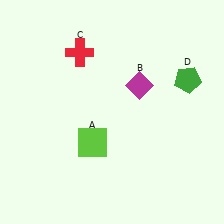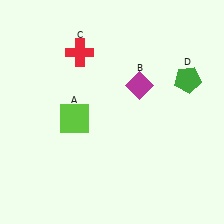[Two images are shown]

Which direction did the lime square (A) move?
The lime square (A) moved up.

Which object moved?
The lime square (A) moved up.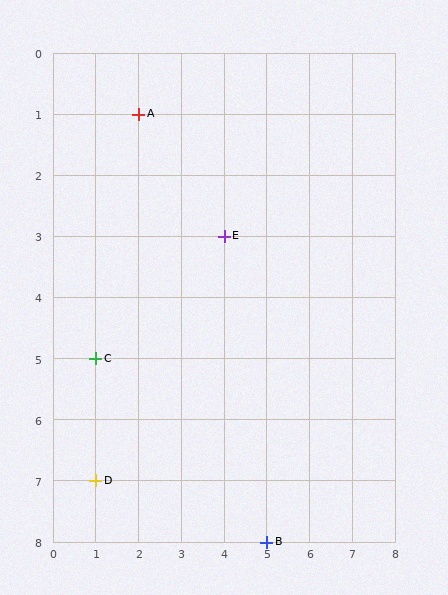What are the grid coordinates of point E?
Point E is at grid coordinates (4, 3).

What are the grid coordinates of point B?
Point B is at grid coordinates (5, 8).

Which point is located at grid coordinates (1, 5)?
Point C is at (1, 5).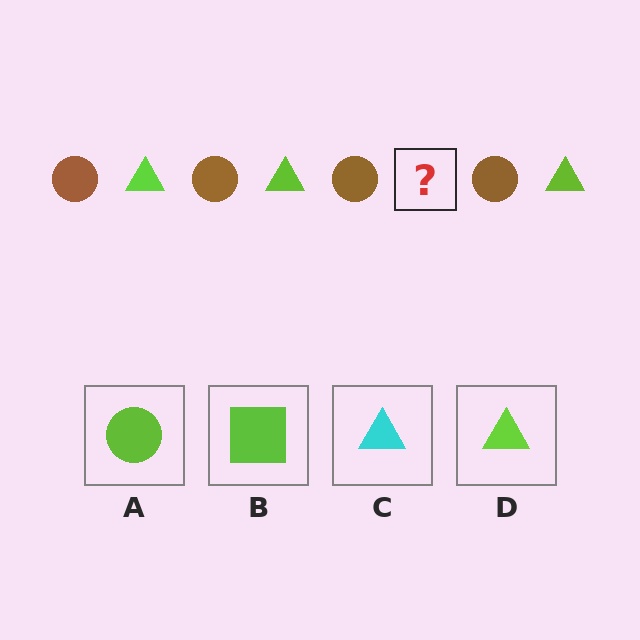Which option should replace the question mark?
Option D.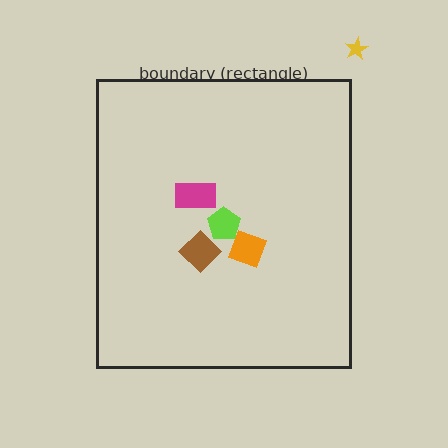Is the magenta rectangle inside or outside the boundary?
Inside.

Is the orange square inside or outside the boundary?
Inside.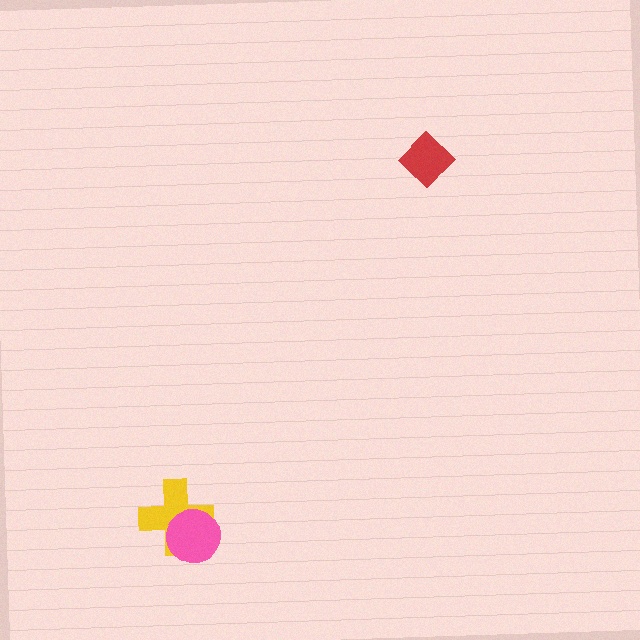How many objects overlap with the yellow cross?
1 object overlaps with the yellow cross.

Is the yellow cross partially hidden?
Yes, it is partially covered by another shape.